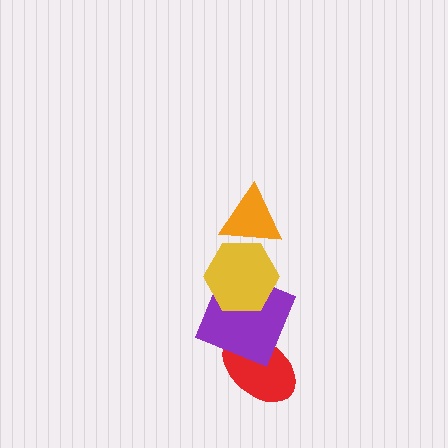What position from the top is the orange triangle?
The orange triangle is 1st from the top.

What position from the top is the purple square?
The purple square is 3rd from the top.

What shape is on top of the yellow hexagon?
The orange triangle is on top of the yellow hexagon.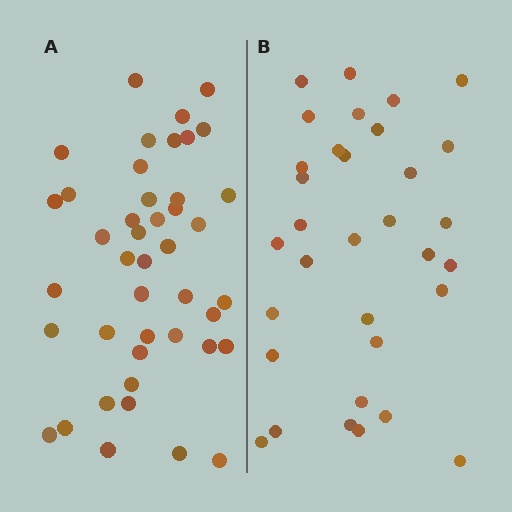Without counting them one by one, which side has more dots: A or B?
Region A (the left region) has more dots.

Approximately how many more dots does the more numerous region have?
Region A has roughly 10 or so more dots than region B.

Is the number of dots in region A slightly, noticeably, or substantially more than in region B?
Region A has noticeably more, but not dramatically so. The ratio is roughly 1.3 to 1.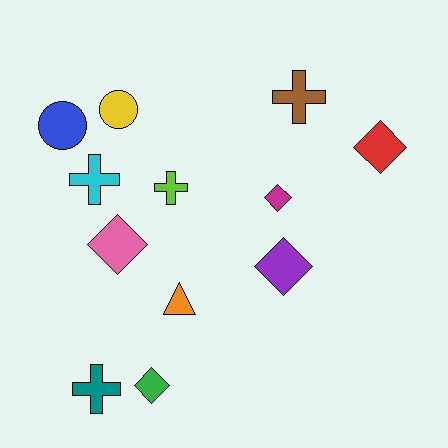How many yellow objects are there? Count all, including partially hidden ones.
There is 1 yellow object.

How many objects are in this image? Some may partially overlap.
There are 12 objects.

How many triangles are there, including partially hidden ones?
There is 1 triangle.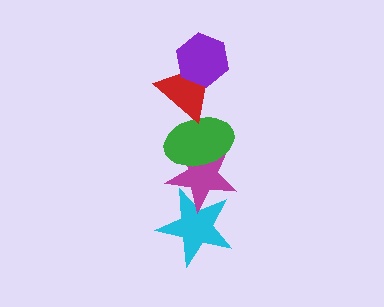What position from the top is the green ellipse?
The green ellipse is 3rd from the top.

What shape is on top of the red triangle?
The purple hexagon is on top of the red triangle.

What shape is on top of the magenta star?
The green ellipse is on top of the magenta star.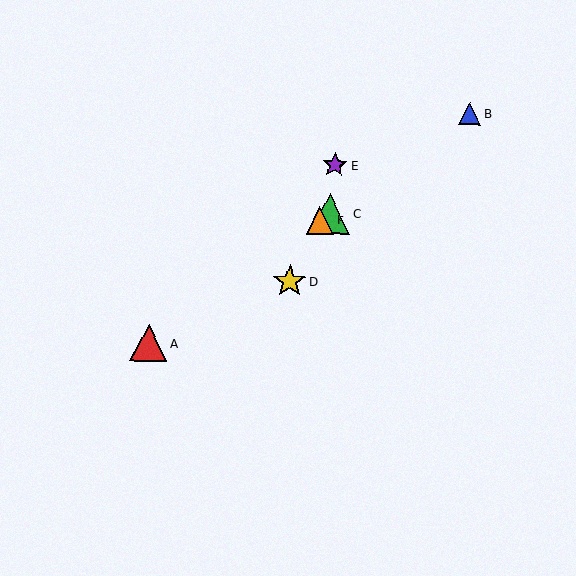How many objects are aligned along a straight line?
4 objects (A, B, C, F) are aligned along a straight line.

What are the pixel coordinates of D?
Object D is at (290, 281).